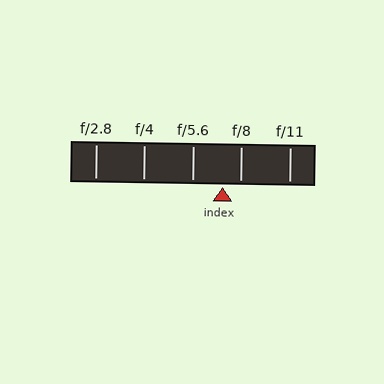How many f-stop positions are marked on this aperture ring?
There are 5 f-stop positions marked.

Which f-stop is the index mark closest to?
The index mark is closest to f/8.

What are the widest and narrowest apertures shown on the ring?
The widest aperture shown is f/2.8 and the narrowest is f/11.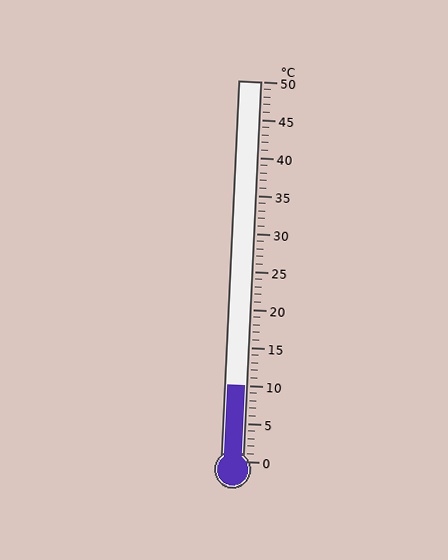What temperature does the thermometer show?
The thermometer shows approximately 10°C.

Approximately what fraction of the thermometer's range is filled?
The thermometer is filled to approximately 20% of its range.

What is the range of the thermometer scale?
The thermometer scale ranges from 0°C to 50°C.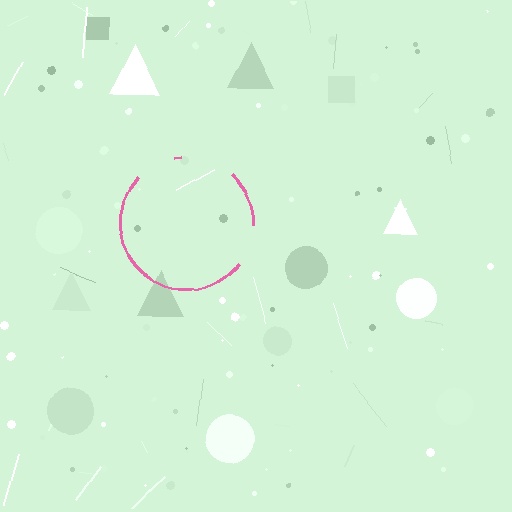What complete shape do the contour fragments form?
The contour fragments form a circle.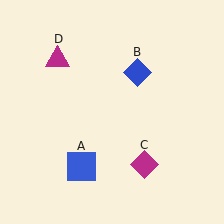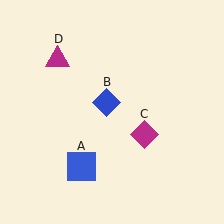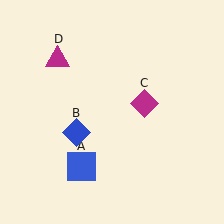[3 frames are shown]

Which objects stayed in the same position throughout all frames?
Blue square (object A) and magenta triangle (object D) remained stationary.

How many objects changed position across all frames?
2 objects changed position: blue diamond (object B), magenta diamond (object C).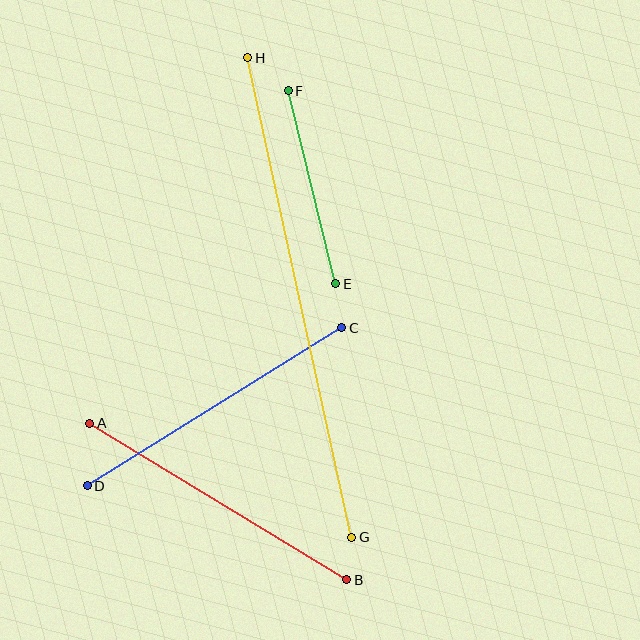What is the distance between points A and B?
The distance is approximately 301 pixels.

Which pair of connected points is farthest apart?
Points G and H are farthest apart.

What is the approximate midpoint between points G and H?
The midpoint is at approximately (300, 297) pixels.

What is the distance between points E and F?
The distance is approximately 198 pixels.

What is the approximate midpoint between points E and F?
The midpoint is at approximately (312, 187) pixels.